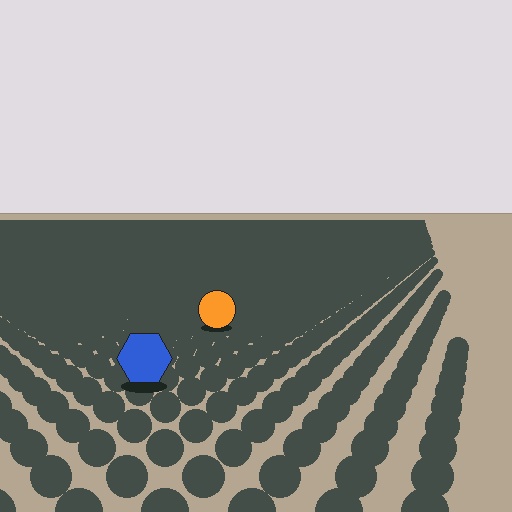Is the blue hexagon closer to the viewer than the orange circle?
Yes. The blue hexagon is closer — you can tell from the texture gradient: the ground texture is coarser near it.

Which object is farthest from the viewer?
The orange circle is farthest from the viewer. It appears smaller and the ground texture around it is denser.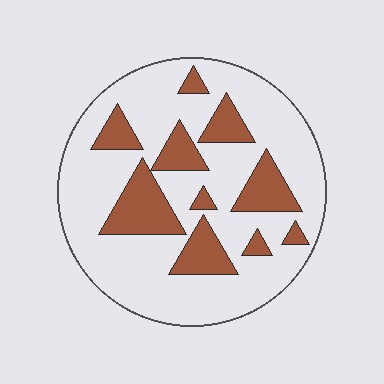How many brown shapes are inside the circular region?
10.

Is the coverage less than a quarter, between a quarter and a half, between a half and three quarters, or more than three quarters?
Less than a quarter.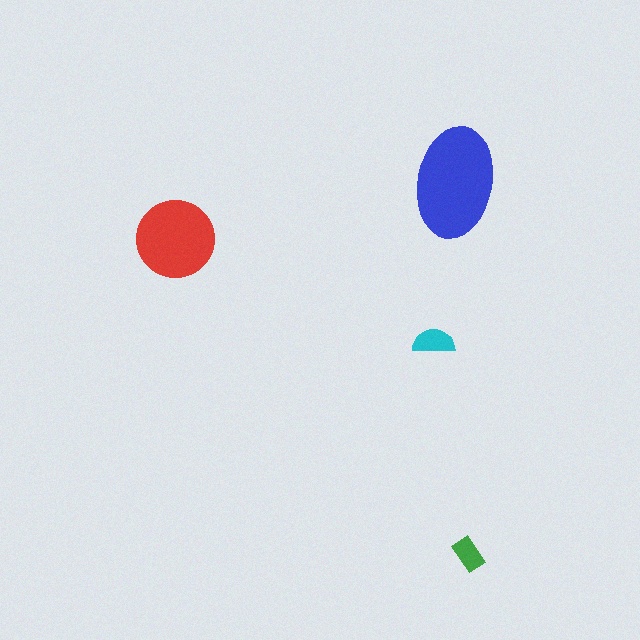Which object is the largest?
The blue ellipse.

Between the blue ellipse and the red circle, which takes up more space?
The blue ellipse.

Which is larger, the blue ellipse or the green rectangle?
The blue ellipse.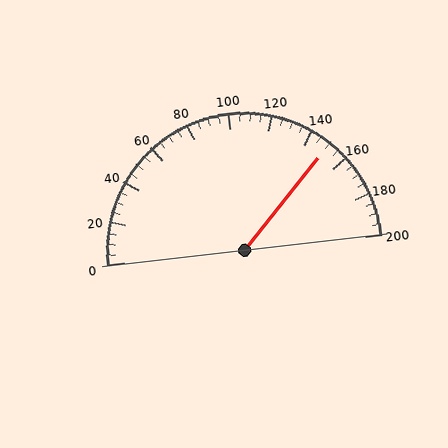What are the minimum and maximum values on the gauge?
The gauge ranges from 0 to 200.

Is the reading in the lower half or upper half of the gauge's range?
The reading is in the upper half of the range (0 to 200).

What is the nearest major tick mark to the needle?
The nearest major tick mark is 160.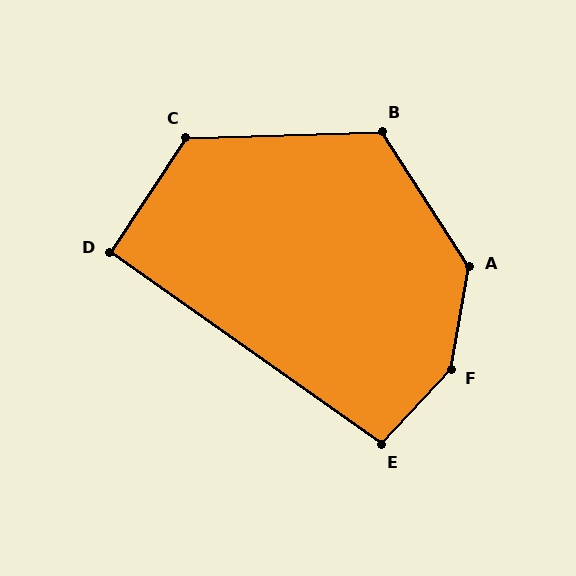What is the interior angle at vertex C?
Approximately 125 degrees (obtuse).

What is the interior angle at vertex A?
Approximately 137 degrees (obtuse).